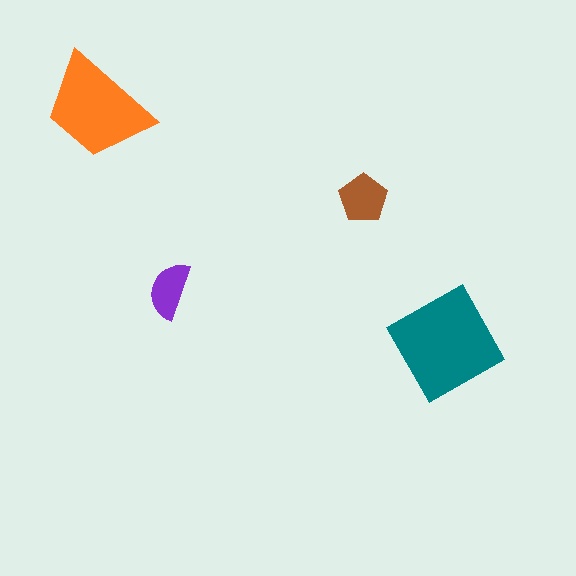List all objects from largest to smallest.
The teal diamond, the orange trapezoid, the brown pentagon, the purple semicircle.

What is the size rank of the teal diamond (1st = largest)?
1st.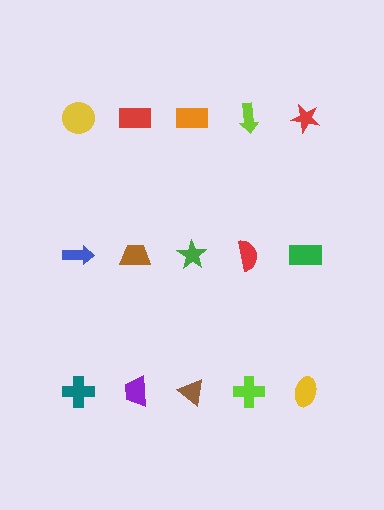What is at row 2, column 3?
A green star.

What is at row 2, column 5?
A green rectangle.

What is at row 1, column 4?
A lime arrow.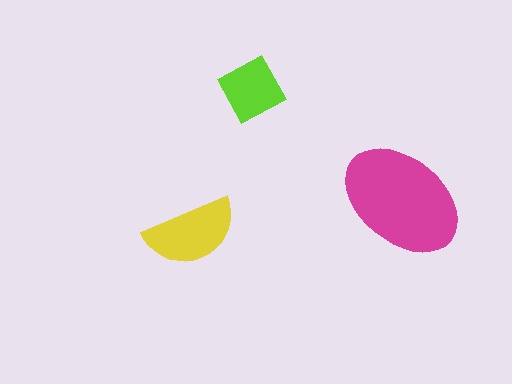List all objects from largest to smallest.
The magenta ellipse, the yellow semicircle, the lime diamond.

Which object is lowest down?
The yellow semicircle is bottommost.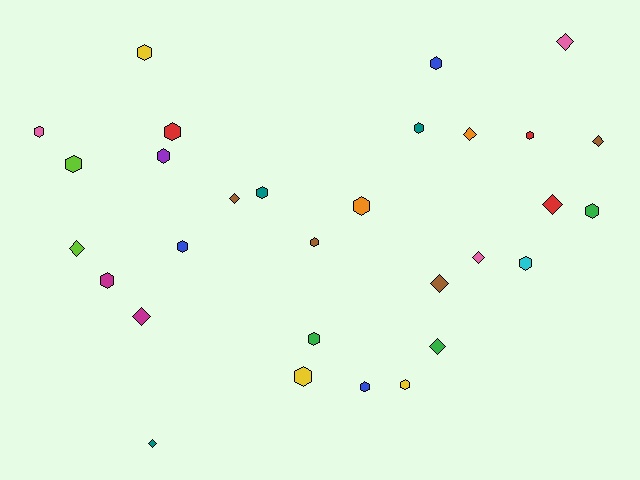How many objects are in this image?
There are 30 objects.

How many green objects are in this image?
There are 3 green objects.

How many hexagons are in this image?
There are 19 hexagons.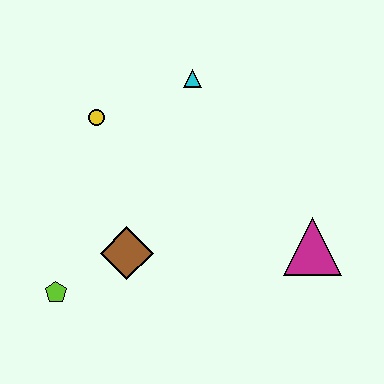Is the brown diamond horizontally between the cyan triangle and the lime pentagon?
Yes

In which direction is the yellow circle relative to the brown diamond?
The yellow circle is above the brown diamond.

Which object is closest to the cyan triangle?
The yellow circle is closest to the cyan triangle.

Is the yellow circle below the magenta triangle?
No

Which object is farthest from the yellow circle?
The magenta triangle is farthest from the yellow circle.